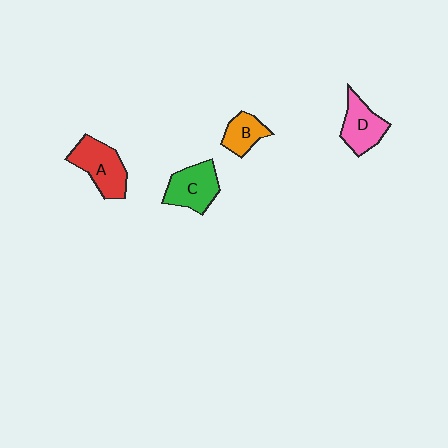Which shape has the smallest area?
Shape B (orange).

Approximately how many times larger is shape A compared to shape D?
Approximately 1.2 times.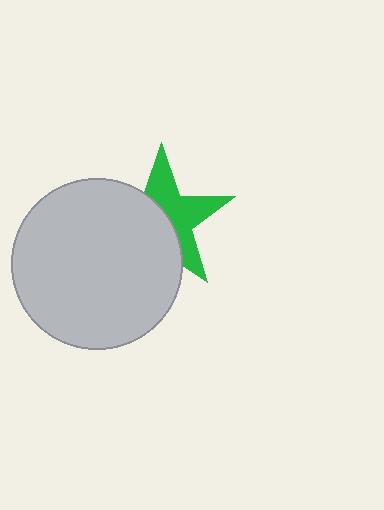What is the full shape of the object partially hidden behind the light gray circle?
The partially hidden object is a green star.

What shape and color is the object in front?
The object in front is a light gray circle.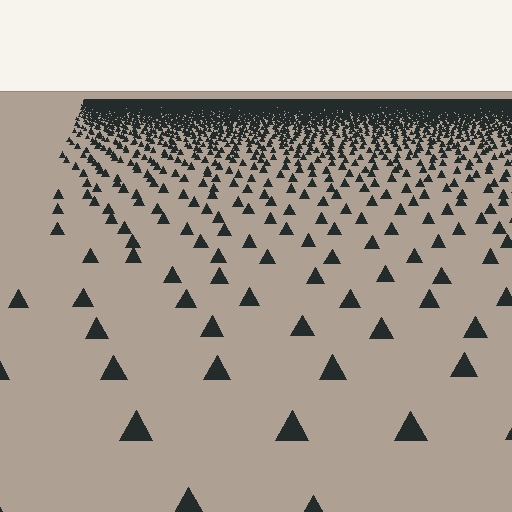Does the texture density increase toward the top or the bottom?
Density increases toward the top.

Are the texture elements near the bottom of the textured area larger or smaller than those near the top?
Larger. Near the bottom, elements are closer to the viewer and appear at a bigger on-screen size.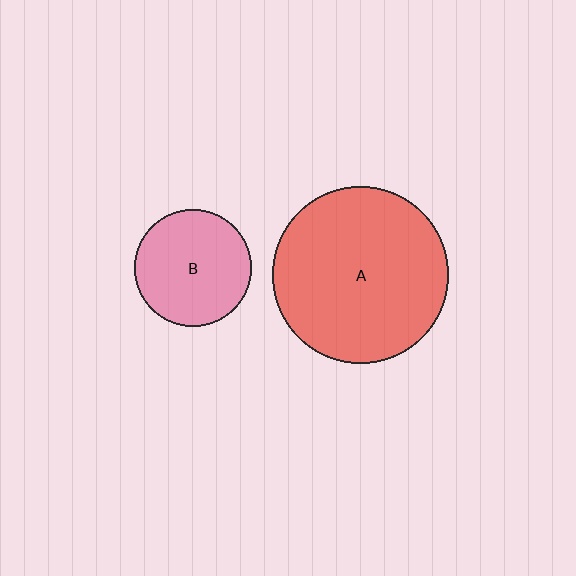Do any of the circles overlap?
No, none of the circles overlap.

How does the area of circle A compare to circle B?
Approximately 2.3 times.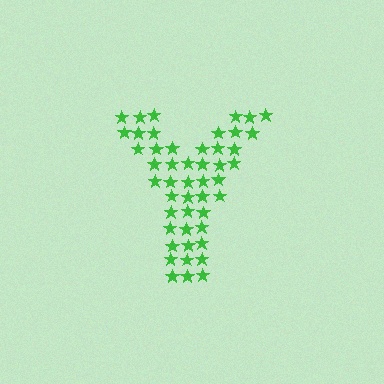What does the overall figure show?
The overall figure shows the letter Y.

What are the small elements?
The small elements are stars.